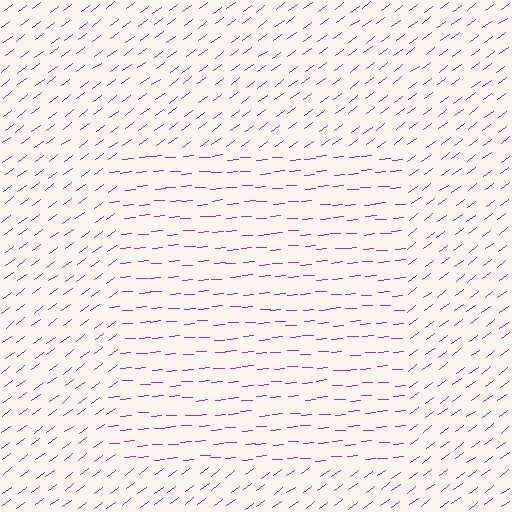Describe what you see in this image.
The image is filled with small purple line segments. A rectangle region in the image has lines oriented differently from the surrounding lines, creating a visible texture boundary.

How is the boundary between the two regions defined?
The boundary is defined purely by a change in line orientation (approximately 33 degrees difference). All lines are the same color and thickness.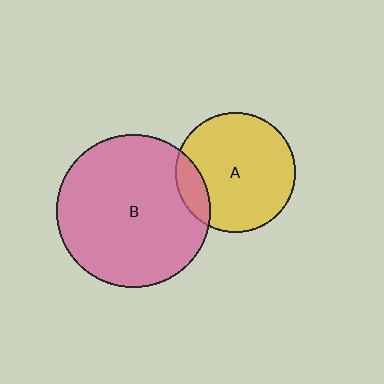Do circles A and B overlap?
Yes.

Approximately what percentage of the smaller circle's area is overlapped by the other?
Approximately 15%.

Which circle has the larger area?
Circle B (pink).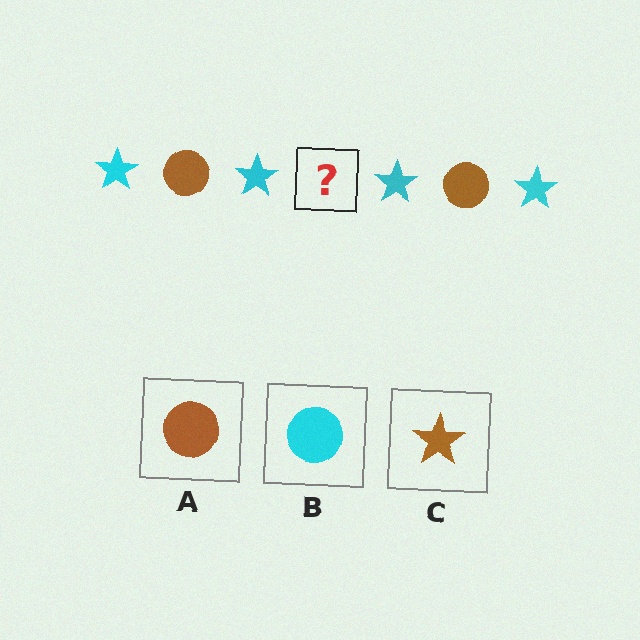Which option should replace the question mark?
Option A.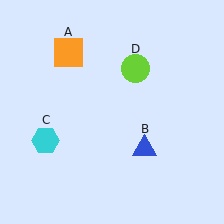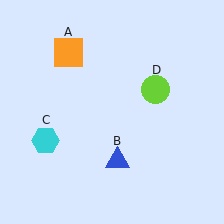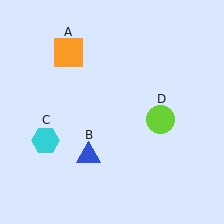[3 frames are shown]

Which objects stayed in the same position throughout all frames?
Orange square (object A) and cyan hexagon (object C) remained stationary.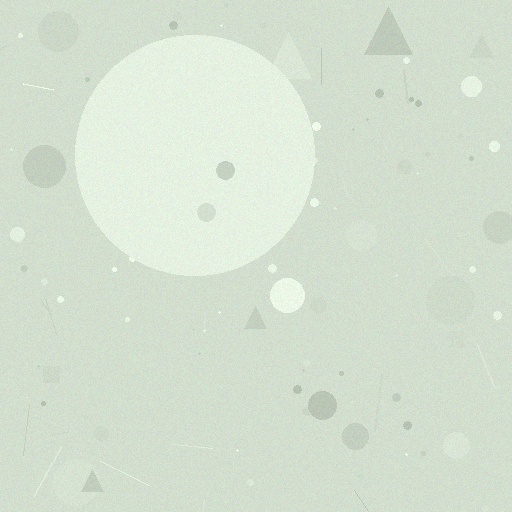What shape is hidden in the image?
A circle is hidden in the image.